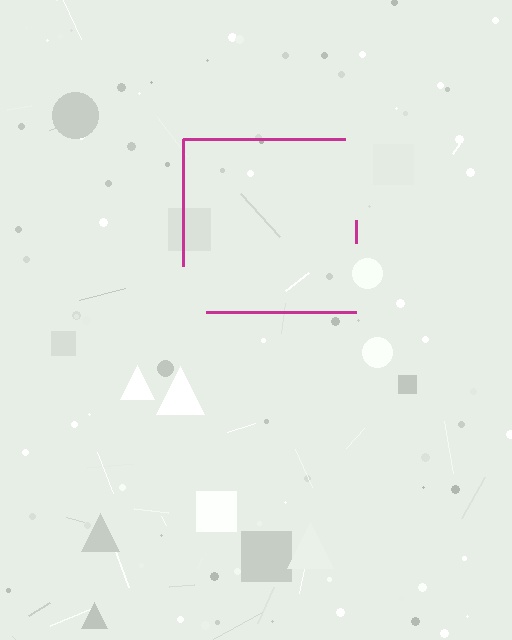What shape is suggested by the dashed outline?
The dashed outline suggests a square.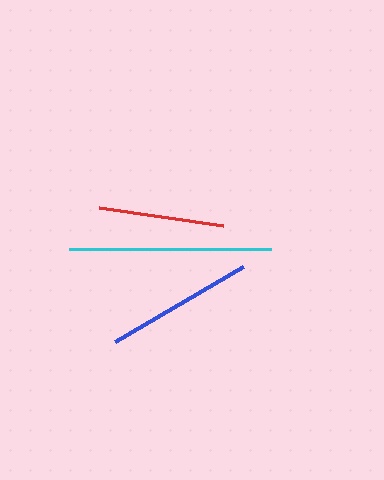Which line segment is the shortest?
The red line is the shortest at approximately 125 pixels.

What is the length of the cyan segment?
The cyan segment is approximately 202 pixels long.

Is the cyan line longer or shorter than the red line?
The cyan line is longer than the red line.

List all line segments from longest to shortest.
From longest to shortest: cyan, blue, red.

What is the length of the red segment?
The red segment is approximately 125 pixels long.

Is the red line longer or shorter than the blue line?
The blue line is longer than the red line.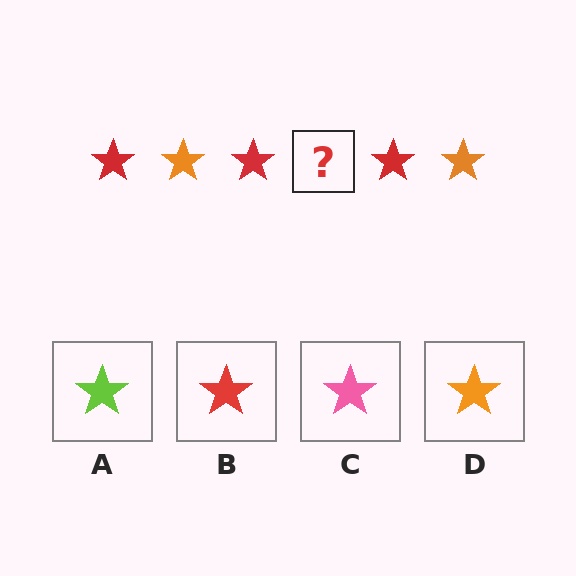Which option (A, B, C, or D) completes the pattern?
D.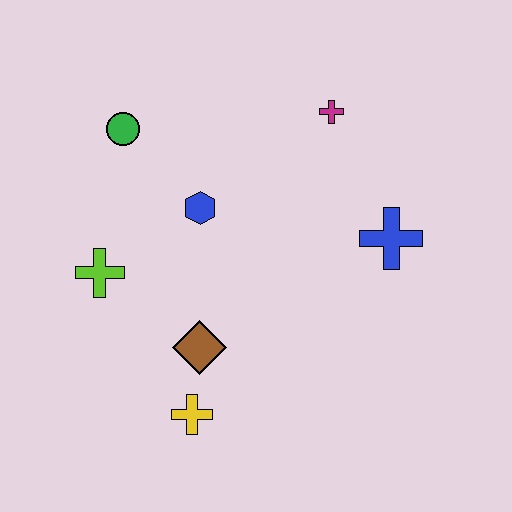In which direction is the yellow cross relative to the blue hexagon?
The yellow cross is below the blue hexagon.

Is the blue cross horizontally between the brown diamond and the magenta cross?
No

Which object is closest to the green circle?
The blue hexagon is closest to the green circle.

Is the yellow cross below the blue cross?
Yes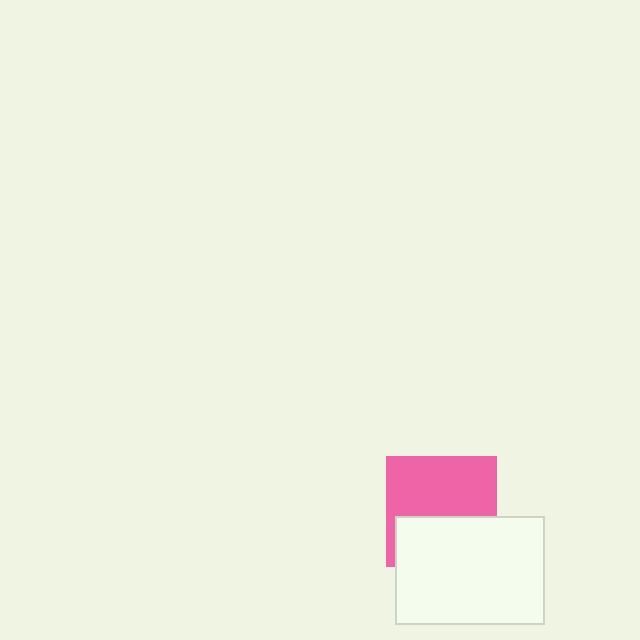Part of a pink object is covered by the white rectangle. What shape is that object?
It is a square.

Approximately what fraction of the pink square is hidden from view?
Roughly 42% of the pink square is hidden behind the white rectangle.